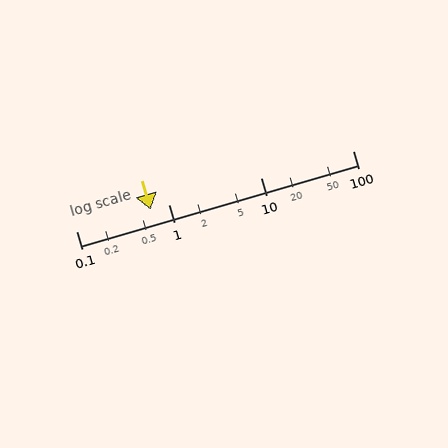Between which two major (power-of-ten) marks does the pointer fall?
The pointer is between 0.1 and 1.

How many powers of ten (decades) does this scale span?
The scale spans 3 decades, from 0.1 to 100.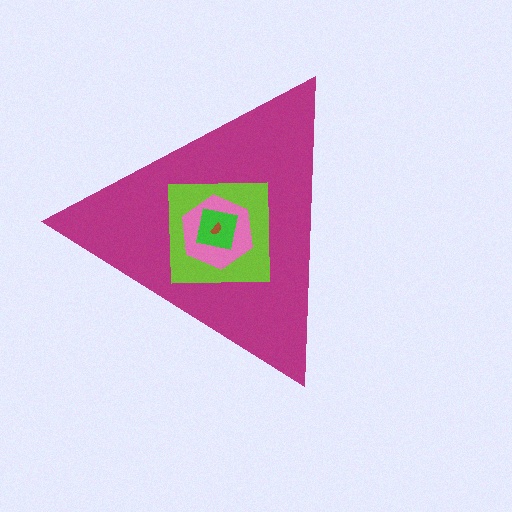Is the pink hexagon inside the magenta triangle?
Yes.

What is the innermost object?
The brown semicircle.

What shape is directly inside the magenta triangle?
The lime square.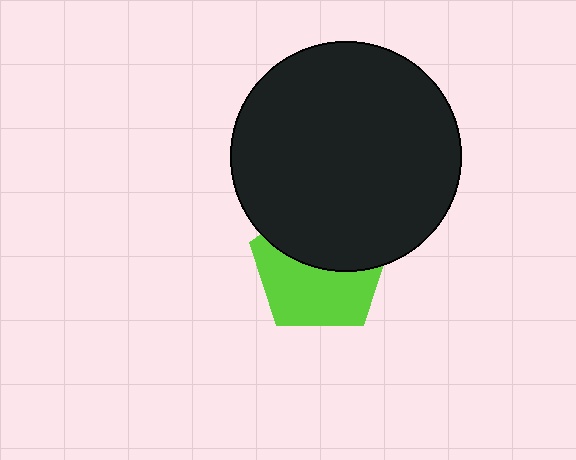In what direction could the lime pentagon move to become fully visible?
The lime pentagon could move down. That would shift it out from behind the black circle entirely.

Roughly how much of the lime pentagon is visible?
About half of it is visible (roughly 53%).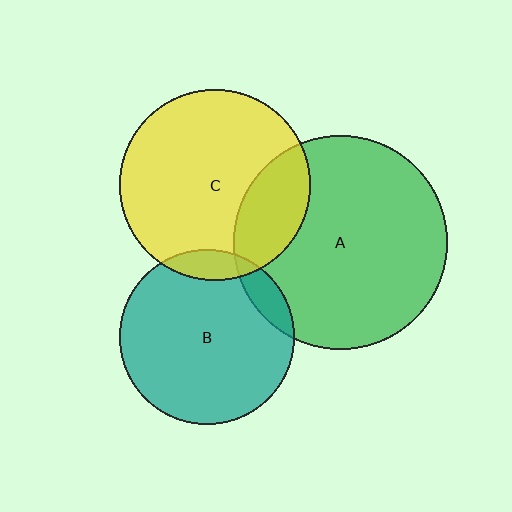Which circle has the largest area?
Circle A (green).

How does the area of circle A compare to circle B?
Approximately 1.5 times.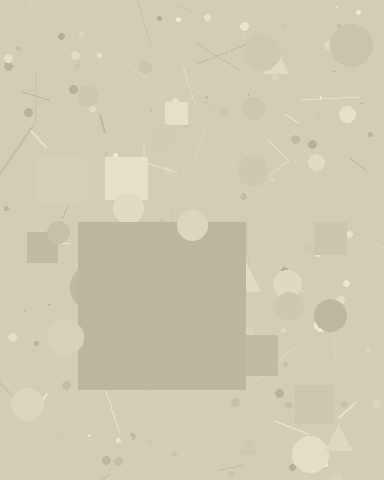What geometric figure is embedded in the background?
A square is embedded in the background.